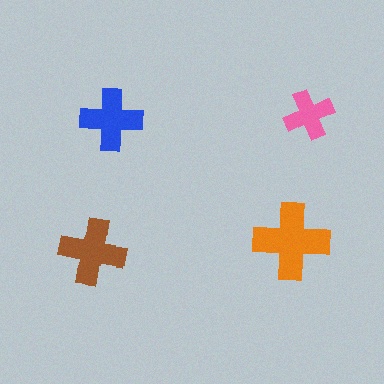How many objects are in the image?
There are 4 objects in the image.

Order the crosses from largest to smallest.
the orange one, the brown one, the blue one, the pink one.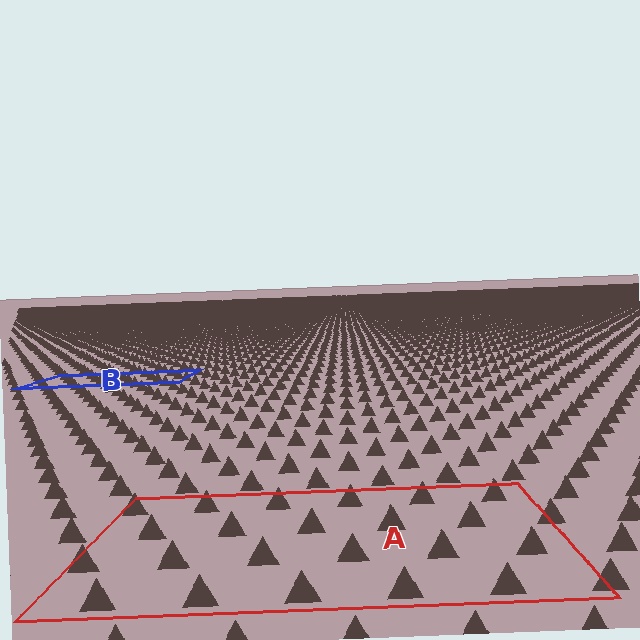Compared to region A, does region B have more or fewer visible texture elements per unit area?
Region B has more texture elements per unit area — they are packed more densely because it is farther away.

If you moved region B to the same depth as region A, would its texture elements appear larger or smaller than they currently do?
They would appear larger. At a closer depth, the same texture elements are projected at a bigger on-screen size.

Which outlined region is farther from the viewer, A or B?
Region B is farther from the viewer — the texture elements inside it appear smaller and more densely packed.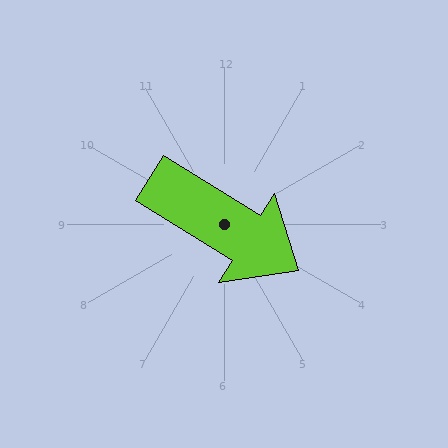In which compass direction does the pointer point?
Southeast.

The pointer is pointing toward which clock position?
Roughly 4 o'clock.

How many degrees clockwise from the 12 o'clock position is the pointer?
Approximately 122 degrees.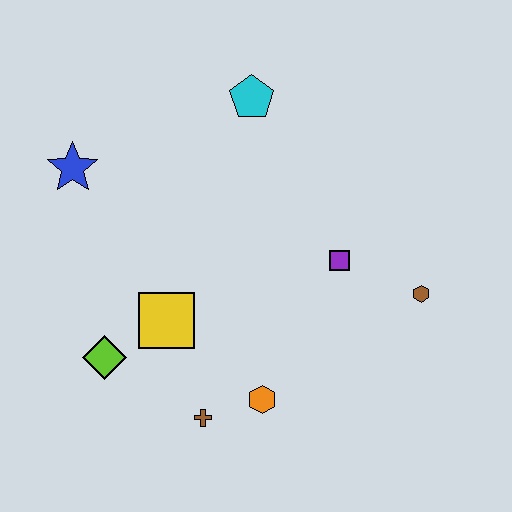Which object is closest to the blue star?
The yellow square is closest to the blue star.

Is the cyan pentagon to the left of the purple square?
Yes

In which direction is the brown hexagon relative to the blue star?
The brown hexagon is to the right of the blue star.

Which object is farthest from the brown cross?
The cyan pentagon is farthest from the brown cross.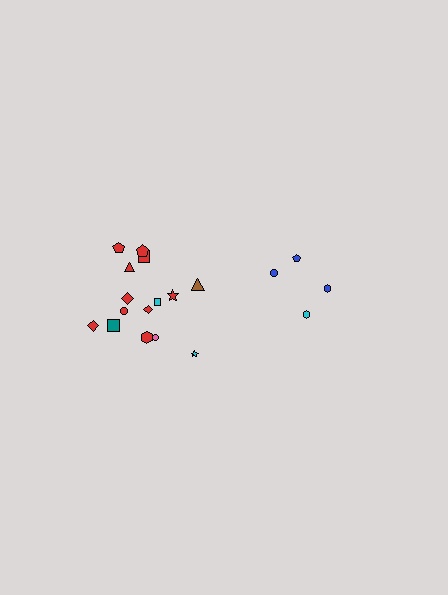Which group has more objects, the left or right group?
The left group.